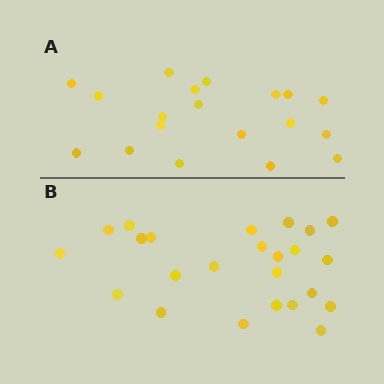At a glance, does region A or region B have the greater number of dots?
Region B (the bottom region) has more dots.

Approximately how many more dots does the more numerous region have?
Region B has about 5 more dots than region A.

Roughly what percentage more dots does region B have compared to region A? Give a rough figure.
About 25% more.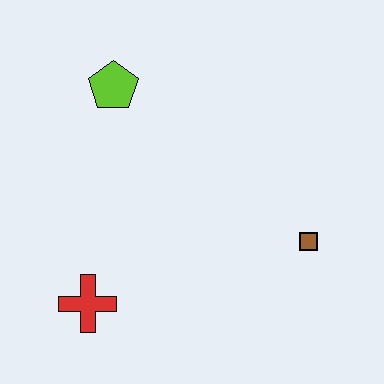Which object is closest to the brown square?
The red cross is closest to the brown square.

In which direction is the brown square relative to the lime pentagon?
The brown square is to the right of the lime pentagon.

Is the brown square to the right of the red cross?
Yes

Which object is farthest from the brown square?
The lime pentagon is farthest from the brown square.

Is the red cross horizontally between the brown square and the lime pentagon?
No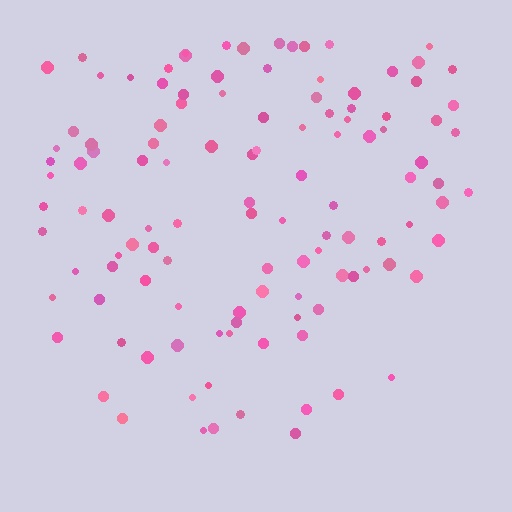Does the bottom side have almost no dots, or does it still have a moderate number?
Still a moderate number, just noticeably fewer than the top.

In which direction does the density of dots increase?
From bottom to top, with the top side densest.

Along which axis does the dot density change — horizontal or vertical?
Vertical.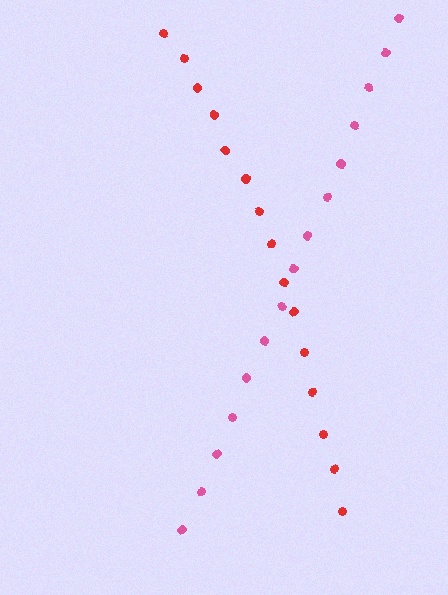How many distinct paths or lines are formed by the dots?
There are 2 distinct paths.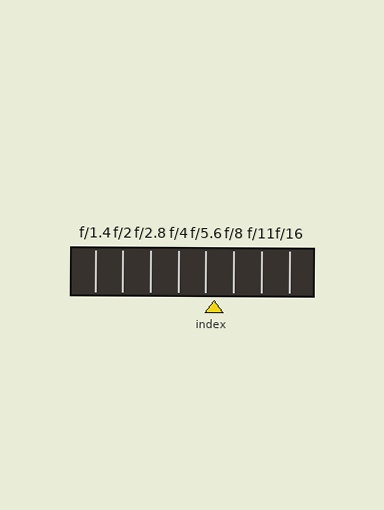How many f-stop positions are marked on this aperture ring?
There are 8 f-stop positions marked.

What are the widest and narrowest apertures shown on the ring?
The widest aperture shown is f/1.4 and the narrowest is f/16.